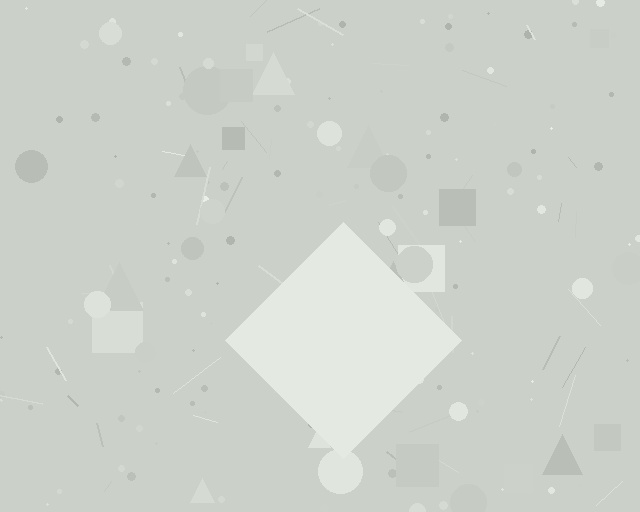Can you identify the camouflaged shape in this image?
The camouflaged shape is a diamond.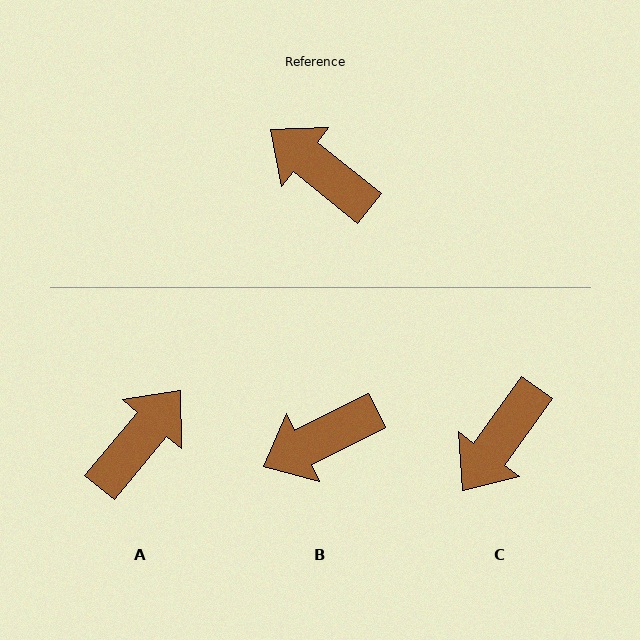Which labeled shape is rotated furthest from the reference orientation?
C, about 93 degrees away.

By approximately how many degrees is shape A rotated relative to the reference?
Approximately 91 degrees clockwise.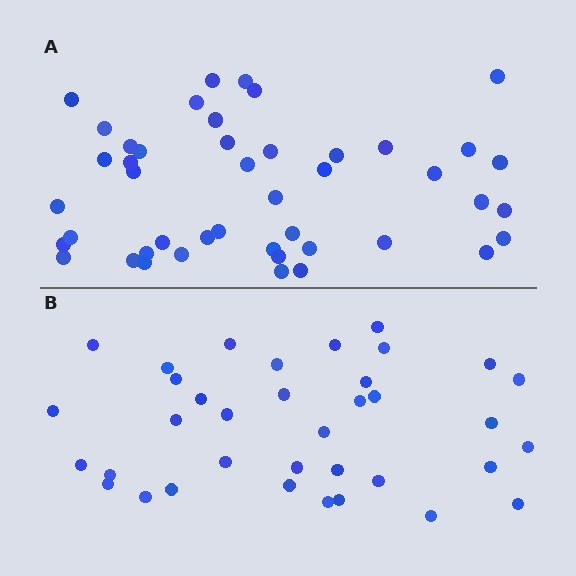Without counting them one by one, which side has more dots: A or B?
Region A (the top region) has more dots.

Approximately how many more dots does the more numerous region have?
Region A has roughly 8 or so more dots than region B.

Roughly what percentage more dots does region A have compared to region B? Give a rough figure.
About 25% more.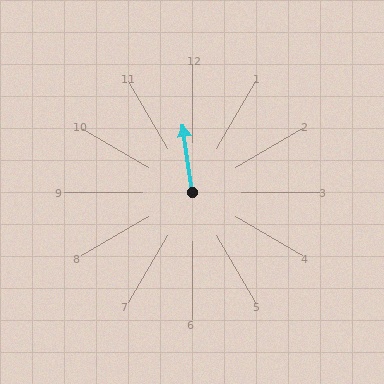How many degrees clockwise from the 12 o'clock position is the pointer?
Approximately 352 degrees.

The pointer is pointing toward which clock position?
Roughly 12 o'clock.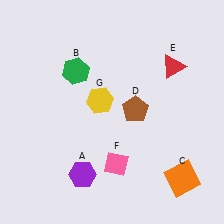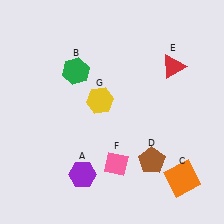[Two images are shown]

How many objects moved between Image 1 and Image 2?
1 object moved between the two images.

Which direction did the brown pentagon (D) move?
The brown pentagon (D) moved down.